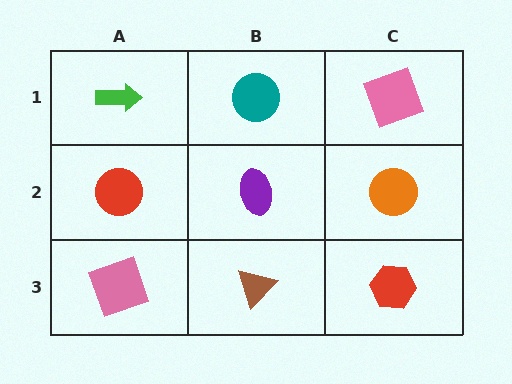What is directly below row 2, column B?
A brown triangle.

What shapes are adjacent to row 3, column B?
A purple ellipse (row 2, column B), a pink square (row 3, column A), a red hexagon (row 3, column C).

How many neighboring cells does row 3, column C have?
2.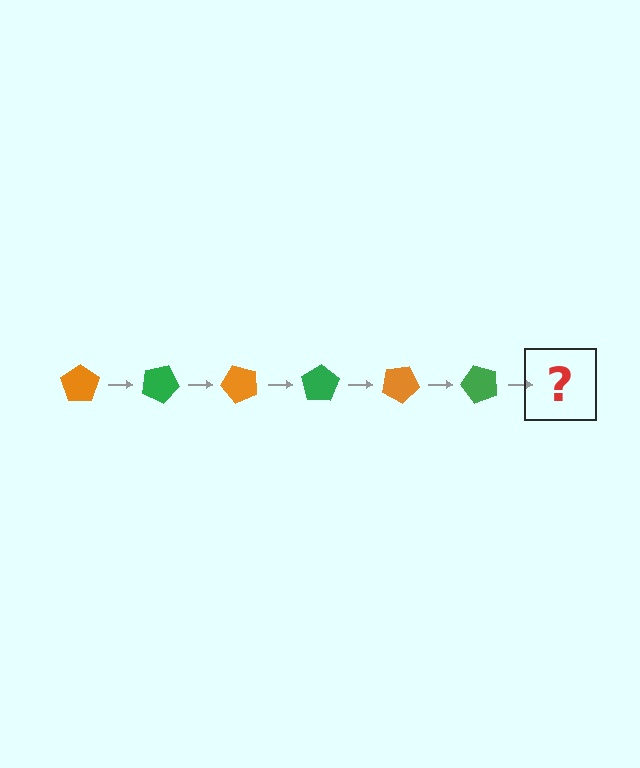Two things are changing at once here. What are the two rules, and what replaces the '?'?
The two rules are that it rotates 25 degrees each step and the color cycles through orange and green. The '?' should be an orange pentagon, rotated 150 degrees from the start.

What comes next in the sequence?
The next element should be an orange pentagon, rotated 150 degrees from the start.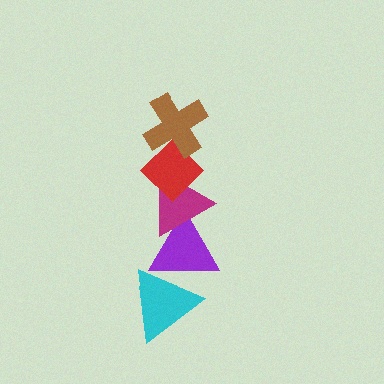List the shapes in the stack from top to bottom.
From top to bottom: the brown cross, the red diamond, the magenta triangle, the purple triangle, the cyan triangle.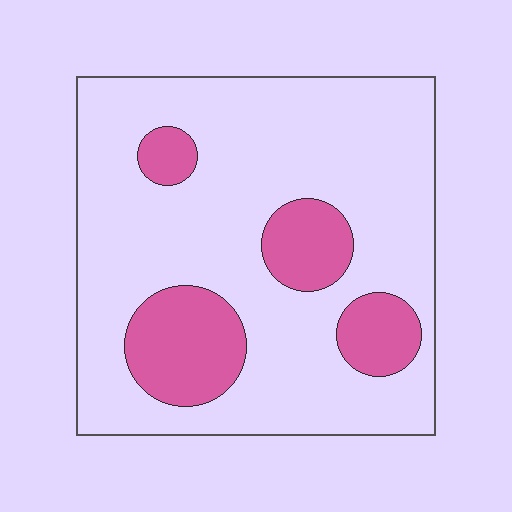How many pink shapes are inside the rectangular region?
4.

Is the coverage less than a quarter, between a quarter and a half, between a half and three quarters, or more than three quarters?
Less than a quarter.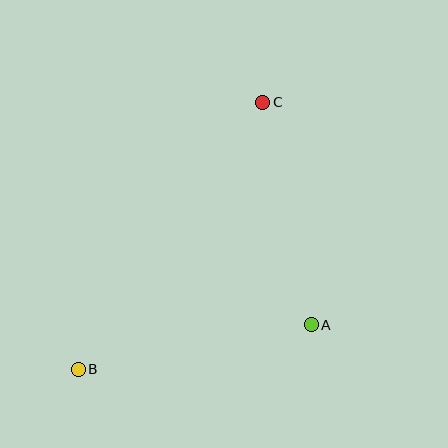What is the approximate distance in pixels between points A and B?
The distance between A and B is approximately 237 pixels.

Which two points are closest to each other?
Points A and C are closest to each other.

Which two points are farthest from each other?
Points B and C are farthest from each other.